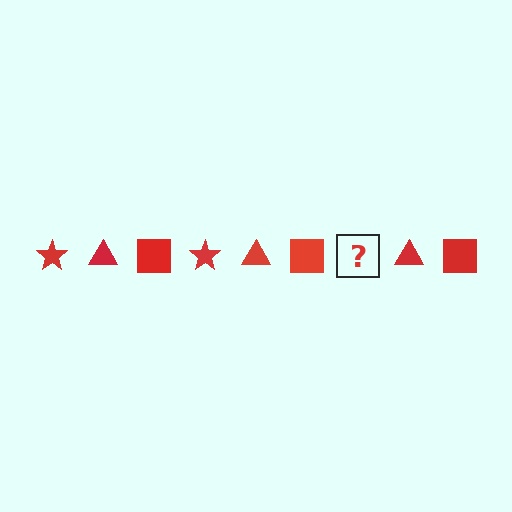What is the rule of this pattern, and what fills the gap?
The rule is that the pattern cycles through star, triangle, square shapes in red. The gap should be filled with a red star.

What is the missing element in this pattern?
The missing element is a red star.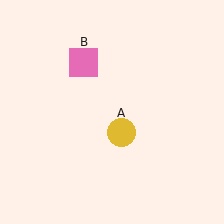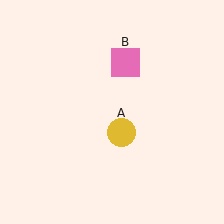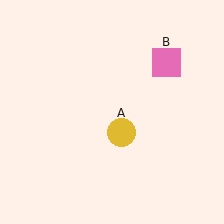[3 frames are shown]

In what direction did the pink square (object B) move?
The pink square (object B) moved right.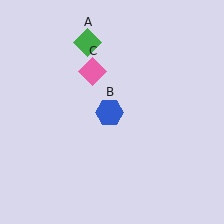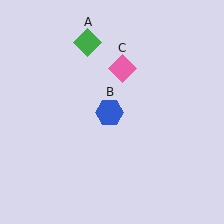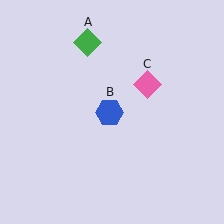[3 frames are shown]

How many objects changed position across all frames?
1 object changed position: pink diamond (object C).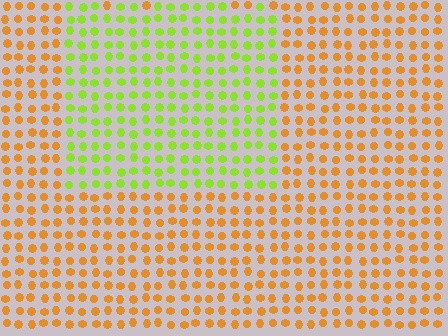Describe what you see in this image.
The image is filled with small orange elements in a uniform arrangement. A rectangle-shaped region is visible where the elements are tinted to a slightly different hue, forming a subtle color boundary.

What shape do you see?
I see a rectangle.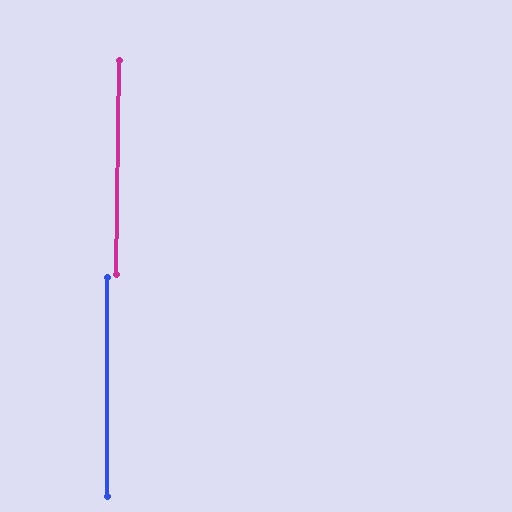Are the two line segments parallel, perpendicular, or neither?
Parallel — their directions differ by only 0.6°.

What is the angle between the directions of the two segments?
Approximately 1 degree.